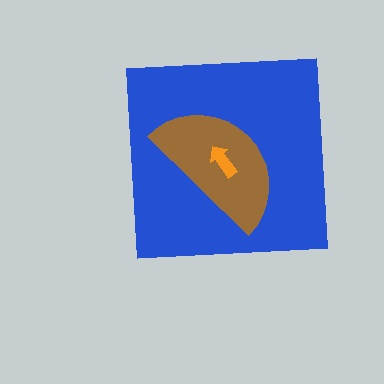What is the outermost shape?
The blue square.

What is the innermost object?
The orange arrow.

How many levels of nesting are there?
3.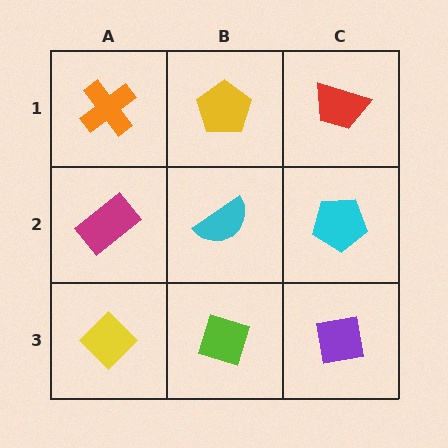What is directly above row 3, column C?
A cyan pentagon.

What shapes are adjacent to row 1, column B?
A cyan semicircle (row 2, column B), an orange cross (row 1, column A), a red trapezoid (row 1, column C).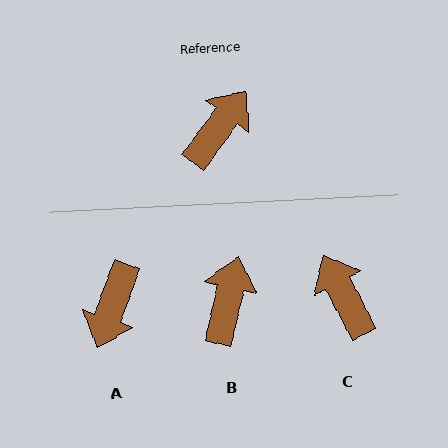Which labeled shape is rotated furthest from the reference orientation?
A, about 163 degrees away.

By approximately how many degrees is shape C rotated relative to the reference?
Approximately 64 degrees counter-clockwise.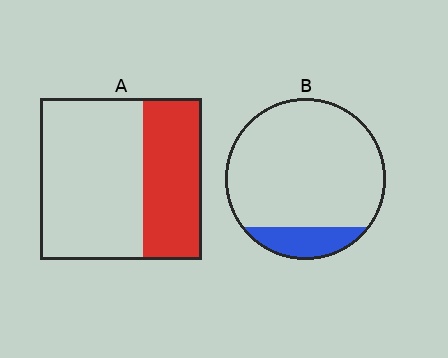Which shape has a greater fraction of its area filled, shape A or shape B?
Shape A.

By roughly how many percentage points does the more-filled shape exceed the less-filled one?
By roughly 20 percentage points (A over B).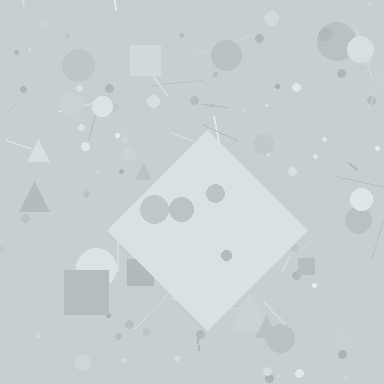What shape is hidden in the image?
A diamond is hidden in the image.